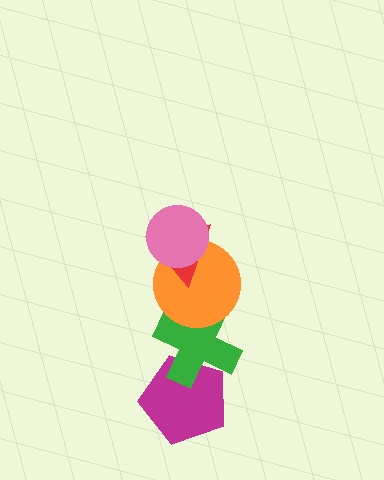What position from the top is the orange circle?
The orange circle is 3rd from the top.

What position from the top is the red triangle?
The red triangle is 2nd from the top.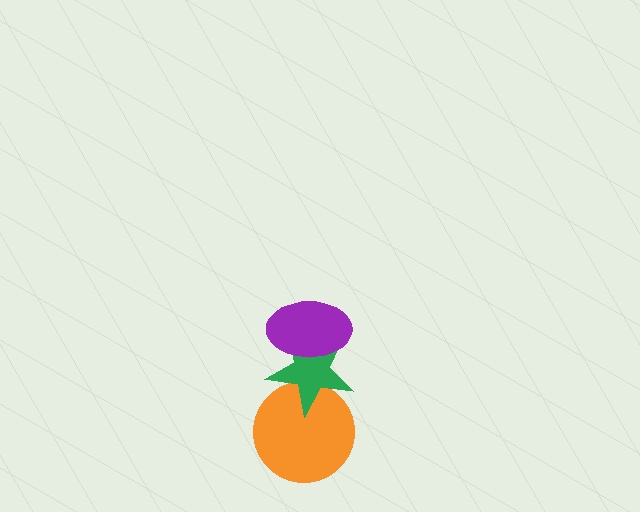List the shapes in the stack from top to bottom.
From top to bottom: the purple ellipse, the green star, the orange circle.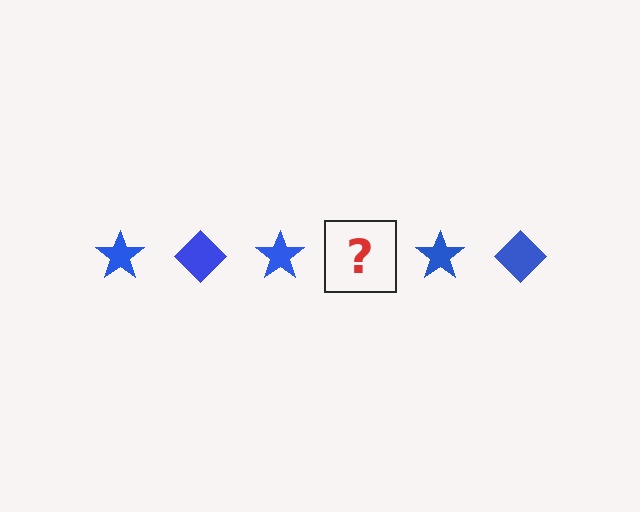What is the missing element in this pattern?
The missing element is a blue diamond.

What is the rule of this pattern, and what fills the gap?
The rule is that the pattern cycles through star, diamond shapes in blue. The gap should be filled with a blue diamond.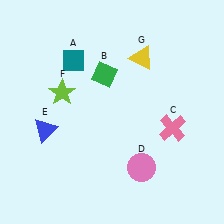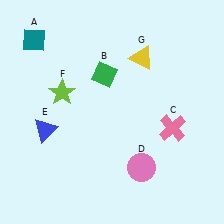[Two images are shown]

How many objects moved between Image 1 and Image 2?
1 object moved between the two images.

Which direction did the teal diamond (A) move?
The teal diamond (A) moved left.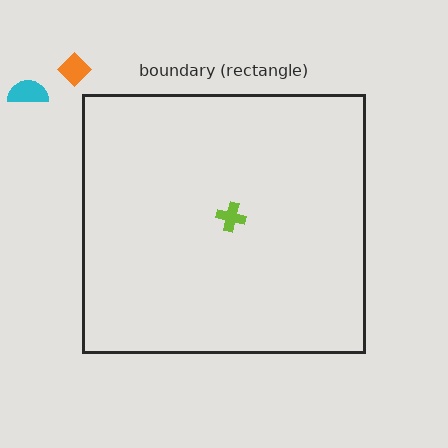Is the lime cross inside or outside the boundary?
Inside.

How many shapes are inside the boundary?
1 inside, 2 outside.